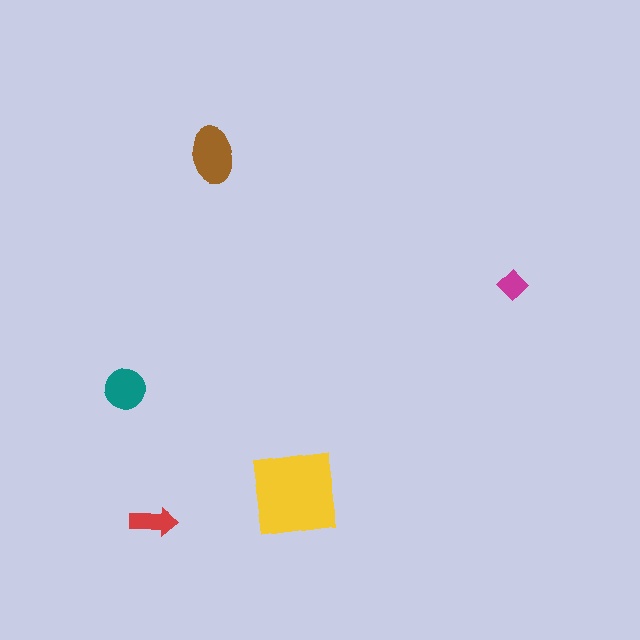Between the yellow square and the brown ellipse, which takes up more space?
The yellow square.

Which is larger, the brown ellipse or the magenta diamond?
The brown ellipse.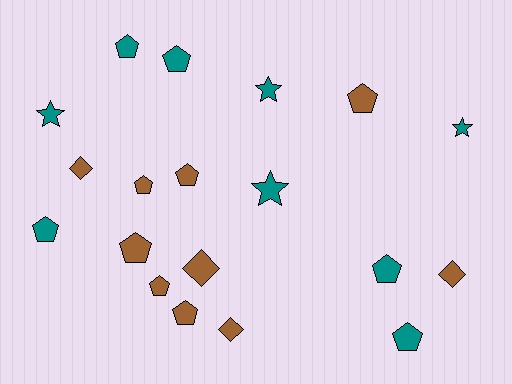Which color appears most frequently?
Brown, with 10 objects.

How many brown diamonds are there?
There are 4 brown diamonds.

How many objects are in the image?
There are 19 objects.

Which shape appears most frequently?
Pentagon, with 11 objects.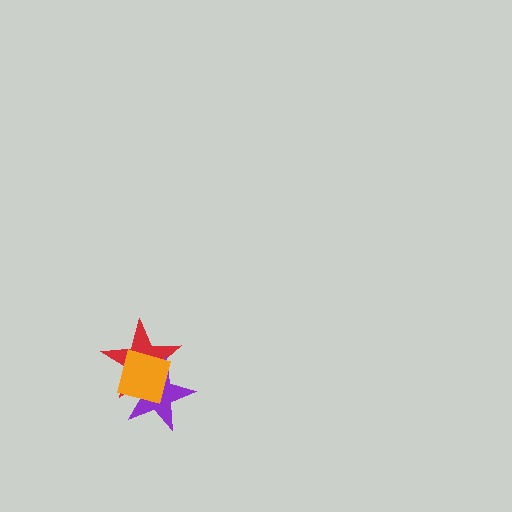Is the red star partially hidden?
Yes, it is partially covered by another shape.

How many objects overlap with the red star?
2 objects overlap with the red star.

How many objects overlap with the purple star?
2 objects overlap with the purple star.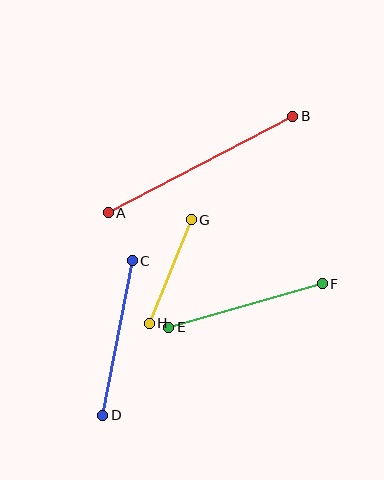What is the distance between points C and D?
The distance is approximately 157 pixels.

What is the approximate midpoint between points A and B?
The midpoint is at approximately (200, 164) pixels.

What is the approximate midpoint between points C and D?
The midpoint is at approximately (118, 338) pixels.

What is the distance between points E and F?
The distance is approximately 159 pixels.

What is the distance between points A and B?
The distance is approximately 208 pixels.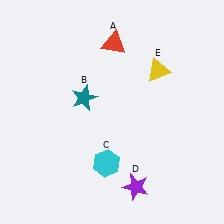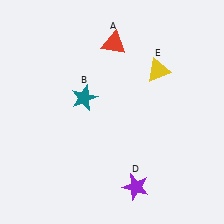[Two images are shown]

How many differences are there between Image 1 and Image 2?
There is 1 difference between the two images.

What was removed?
The cyan hexagon (C) was removed in Image 2.